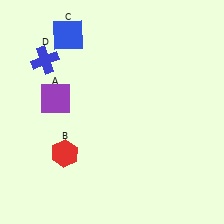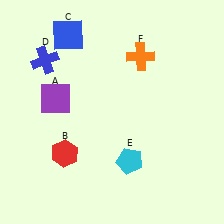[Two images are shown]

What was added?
A cyan pentagon (E), an orange cross (F) were added in Image 2.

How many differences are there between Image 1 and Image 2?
There are 2 differences between the two images.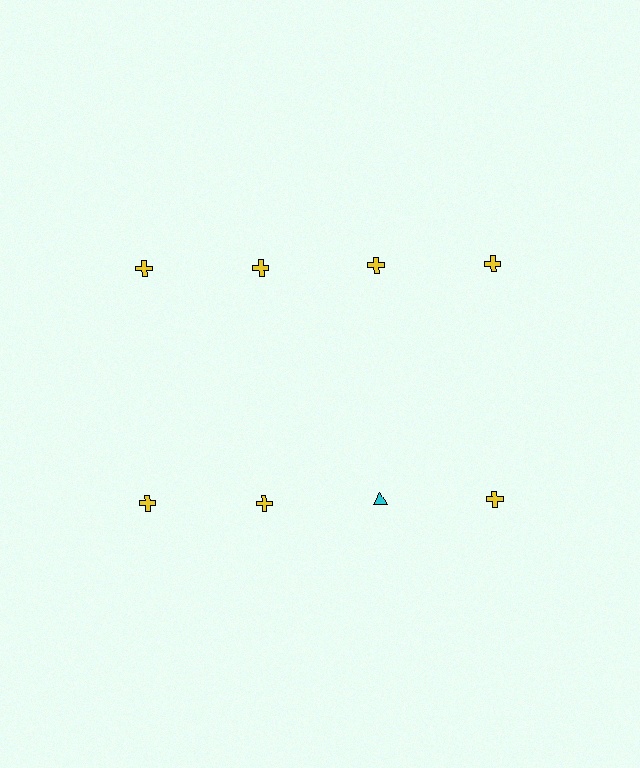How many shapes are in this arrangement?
There are 8 shapes arranged in a grid pattern.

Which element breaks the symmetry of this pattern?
The cyan triangle in the second row, center column breaks the symmetry. All other shapes are yellow crosses.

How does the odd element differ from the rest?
It differs in both color (cyan instead of yellow) and shape (triangle instead of cross).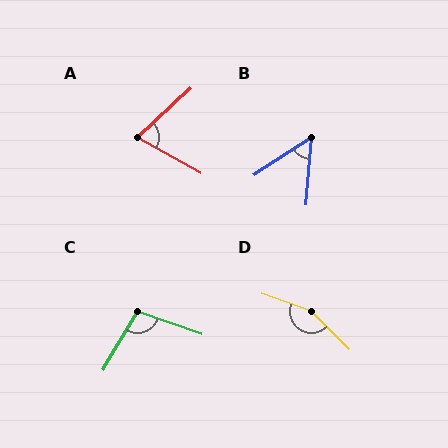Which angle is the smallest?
B, at approximately 53 degrees.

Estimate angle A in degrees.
Approximately 72 degrees.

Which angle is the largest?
D, at approximately 155 degrees.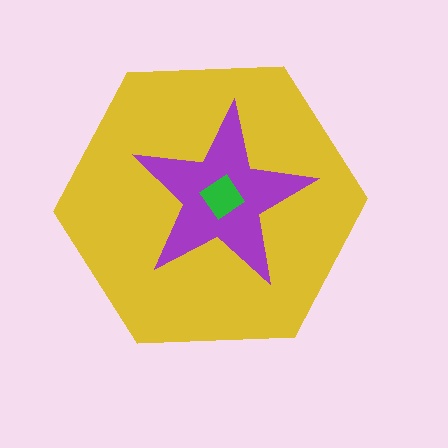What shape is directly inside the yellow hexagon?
The purple star.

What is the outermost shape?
The yellow hexagon.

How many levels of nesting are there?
3.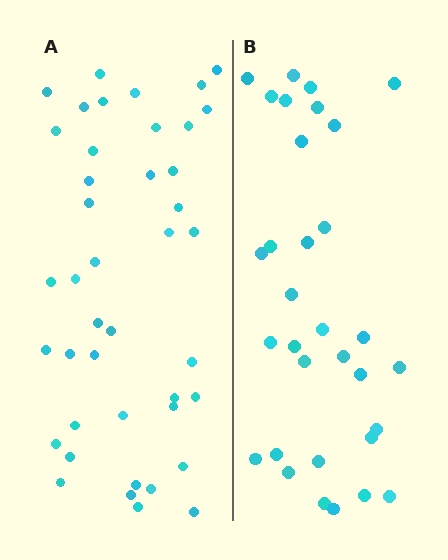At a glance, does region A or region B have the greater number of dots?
Region A (the left region) has more dots.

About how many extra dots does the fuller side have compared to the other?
Region A has roughly 10 or so more dots than region B.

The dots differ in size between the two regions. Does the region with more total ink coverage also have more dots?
No. Region B has more total ink coverage because its dots are larger, but region A actually contains more individual dots. Total area can be misleading — the number of items is what matters here.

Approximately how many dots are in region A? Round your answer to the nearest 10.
About 40 dots. (The exact count is 42, which rounds to 40.)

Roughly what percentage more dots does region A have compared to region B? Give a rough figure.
About 30% more.